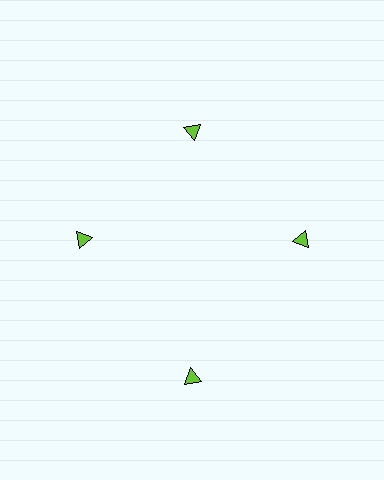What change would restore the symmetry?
The symmetry would be restored by moving it inward, back onto the ring so that all 4 triangles sit at equal angles and equal distance from the center.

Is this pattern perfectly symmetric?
No. The 4 lime triangles are arranged in a ring, but one element near the 6 o'clock position is pushed outward from the center, breaking the 4-fold rotational symmetry.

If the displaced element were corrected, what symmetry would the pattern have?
It would have 4-fold rotational symmetry — the pattern would map onto itself every 90 degrees.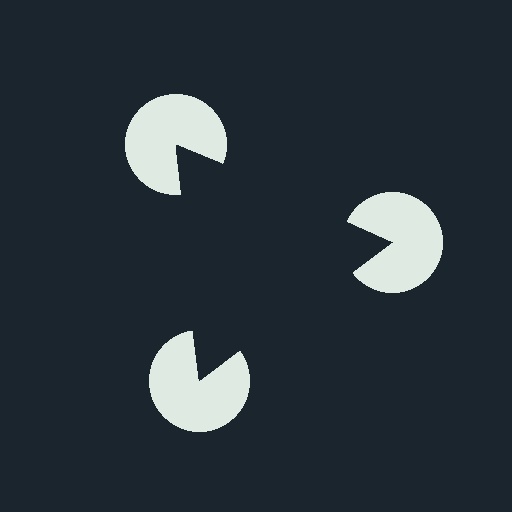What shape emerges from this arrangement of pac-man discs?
An illusory triangle — its edges are inferred from the aligned wedge cuts in the pac-man discs, not physically drawn.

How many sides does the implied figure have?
3 sides.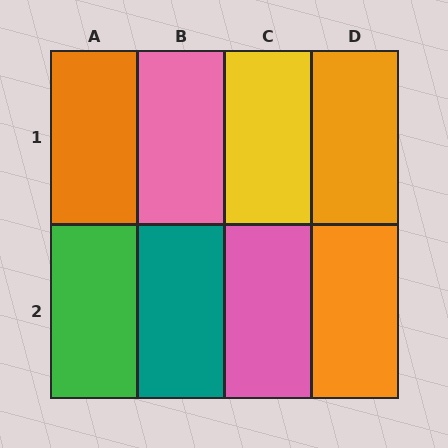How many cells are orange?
3 cells are orange.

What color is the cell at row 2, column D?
Orange.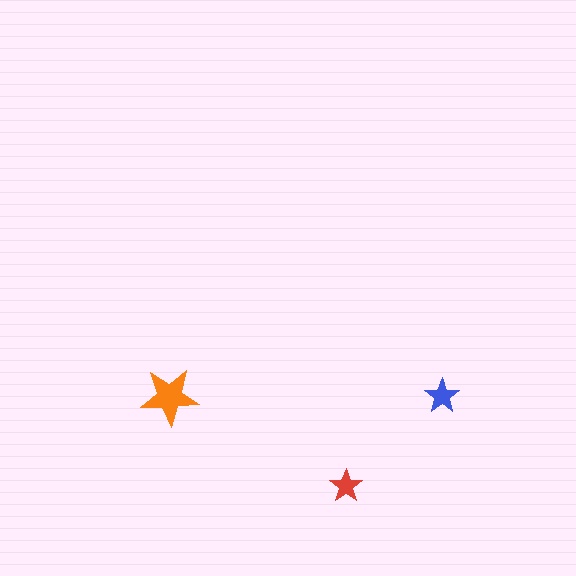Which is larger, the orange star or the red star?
The orange one.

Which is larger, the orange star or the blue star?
The orange one.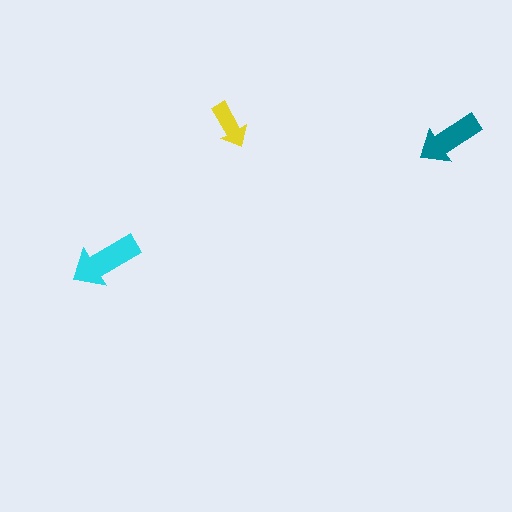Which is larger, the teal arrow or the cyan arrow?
The cyan one.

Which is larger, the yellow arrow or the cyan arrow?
The cyan one.